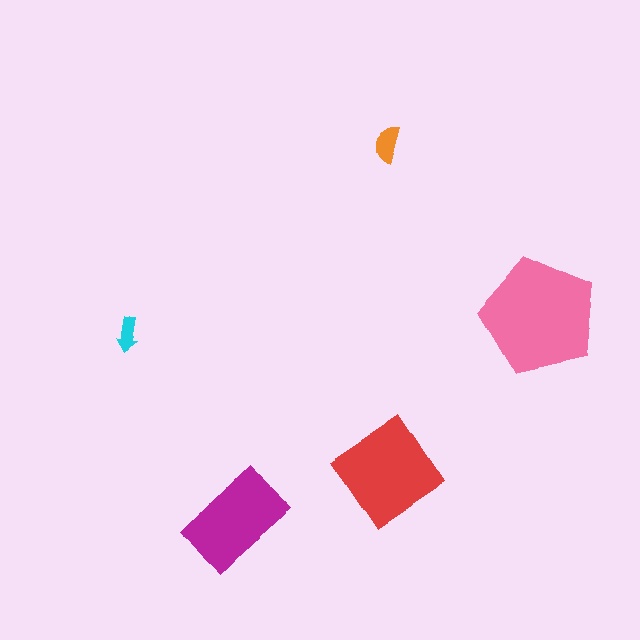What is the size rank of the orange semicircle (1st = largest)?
4th.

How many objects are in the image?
There are 5 objects in the image.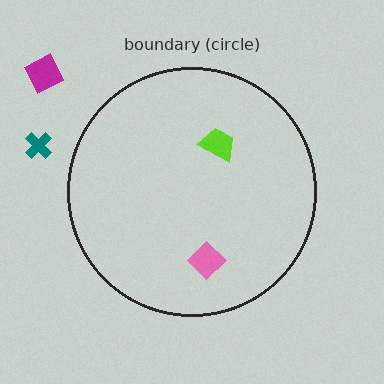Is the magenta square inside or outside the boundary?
Outside.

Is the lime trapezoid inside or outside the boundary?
Inside.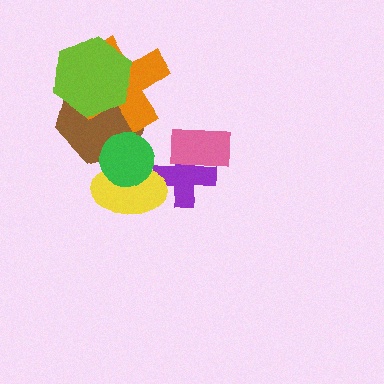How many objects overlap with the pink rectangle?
1 object overlaps with the pink rectangle.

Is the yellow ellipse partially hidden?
Yes, it is partially covered by another shape.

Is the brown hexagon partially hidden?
Yes, it is partially covered by another shape.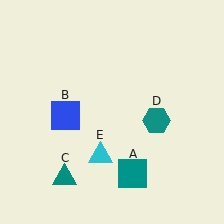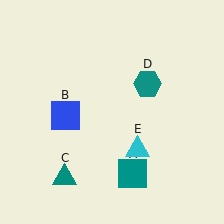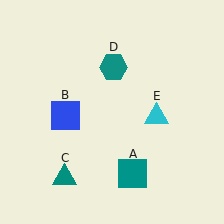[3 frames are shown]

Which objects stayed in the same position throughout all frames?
Teal square (object A) and blue square (object B) and teal triangle (object C) remained stationary.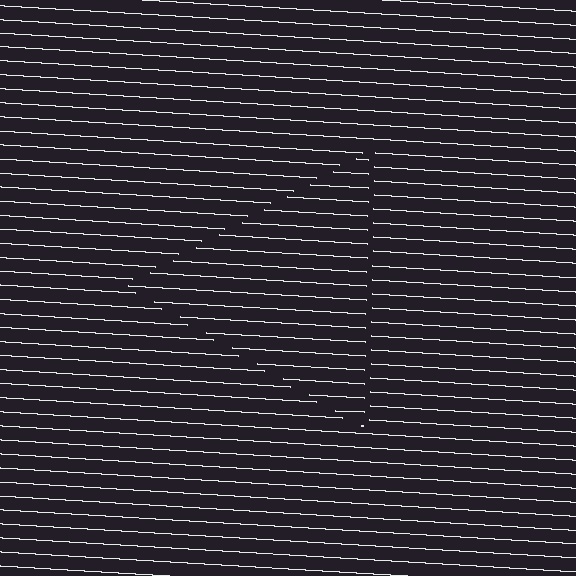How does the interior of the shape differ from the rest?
The interior of the shape contains the same grating, shifted by half a period — the contour is defined by the phase discontinuity where line-ends from the inner and outer gratings abut.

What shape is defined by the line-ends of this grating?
An illusory triangle. The interior of the shape contains the same grating, shifted by half a period — the contour is defined by the phase discontinuity where line-ends from the inner and outer gratings abut.